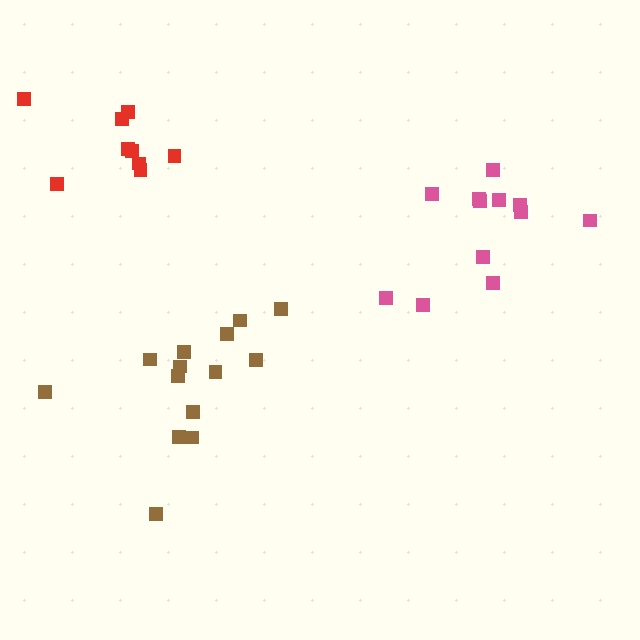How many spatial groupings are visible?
There are 3 spatial groupings.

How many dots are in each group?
Group 1: 14 dots, Group 2: 9 dots, Group 3: 12 dots (35 total).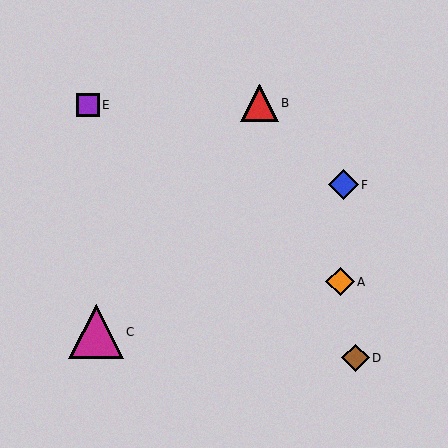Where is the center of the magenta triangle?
The center of the magenta triangle is at (96, 332).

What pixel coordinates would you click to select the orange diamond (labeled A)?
Click at (340, 282) to select the orange diamond A.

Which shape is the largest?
The magenta triangle (labeled C) is the largest.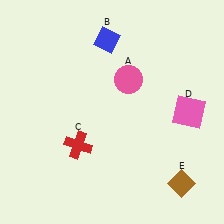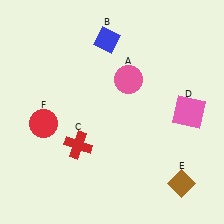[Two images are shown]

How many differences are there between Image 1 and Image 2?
There is 1 difference between the two images.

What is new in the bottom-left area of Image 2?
A red circle (F) was added in the bottom-left area of Image 2.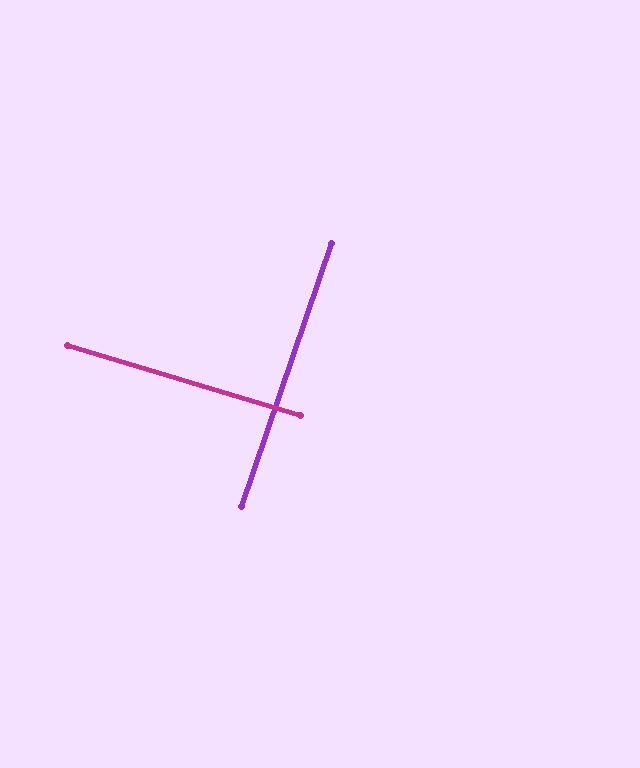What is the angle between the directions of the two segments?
Approximately 88 degrees.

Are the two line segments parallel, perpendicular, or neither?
Perpendicular — they meet at approximately 88°.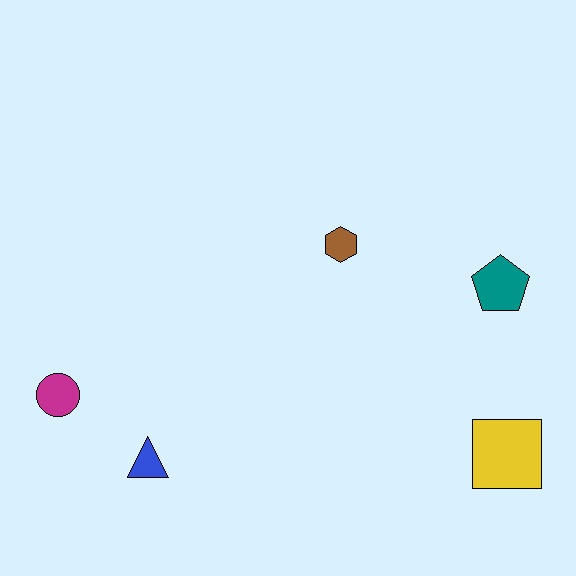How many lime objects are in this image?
There are no lime objects.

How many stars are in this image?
There are no stars.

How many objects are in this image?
There are 5 objects.